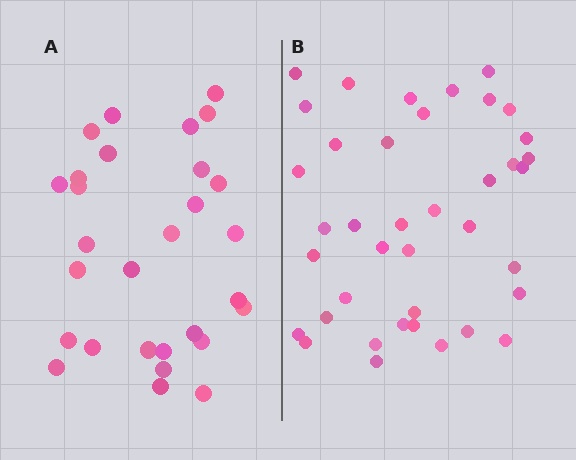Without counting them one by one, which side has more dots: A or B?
Region B (the right region) has more dots.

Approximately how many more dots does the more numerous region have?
Region B has roughly 10 or so more dots than region A.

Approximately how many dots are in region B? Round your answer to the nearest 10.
About 40 dots. (The exact count is 39, which rounds to 40.)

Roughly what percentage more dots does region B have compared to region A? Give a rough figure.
About 35% more.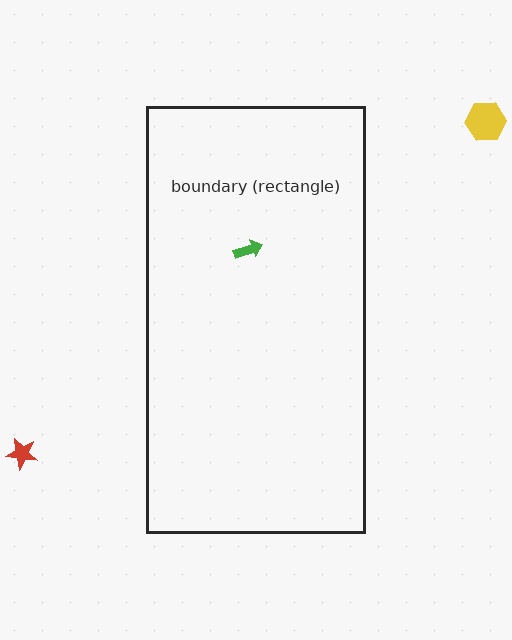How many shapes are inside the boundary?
1 inside, 2 outside.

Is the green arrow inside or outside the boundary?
Inside.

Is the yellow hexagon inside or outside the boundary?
Outside.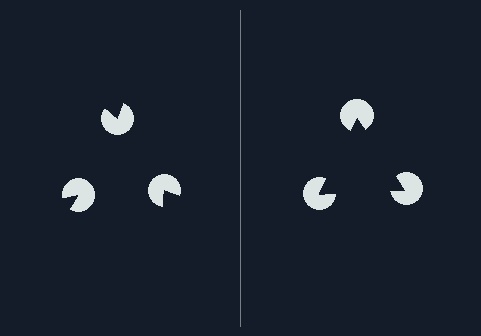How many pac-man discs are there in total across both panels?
6 — 3 on each side.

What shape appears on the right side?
An illusory triangle.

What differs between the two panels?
The pac-man discs are positioned identically on both sides; only the wedge orientations differ. On the right they align to a triangle; on the left they are misaligned.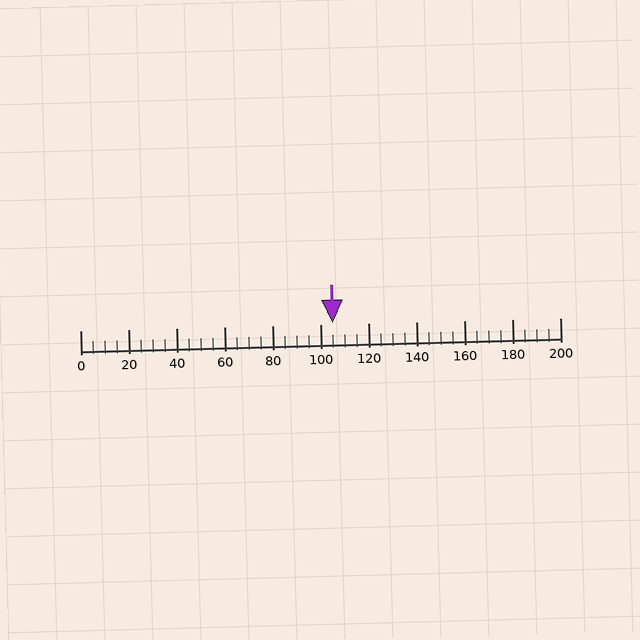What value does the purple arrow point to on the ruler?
The purple arrow points to approximately 105.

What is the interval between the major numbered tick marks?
The major tick marks are spaced 20 units apart.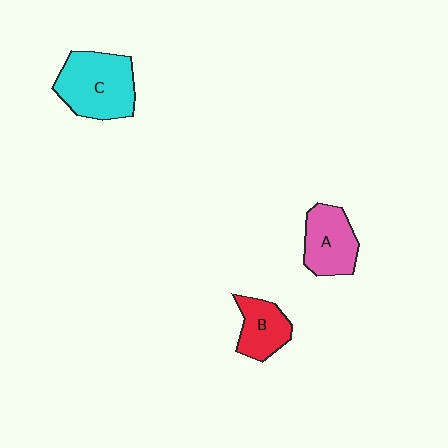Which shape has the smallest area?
Shape B (red).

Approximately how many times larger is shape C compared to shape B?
Approximately 1.7 times.